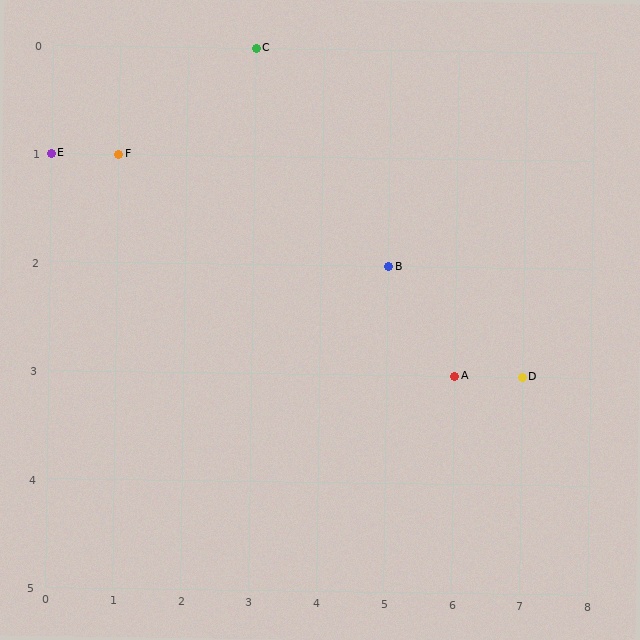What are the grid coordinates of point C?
Point C is at grid coordinates (3, 0).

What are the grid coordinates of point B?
Point B is at grid coordinates (5, 2).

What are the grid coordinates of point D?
Point D is at grid coordinates (7, 3).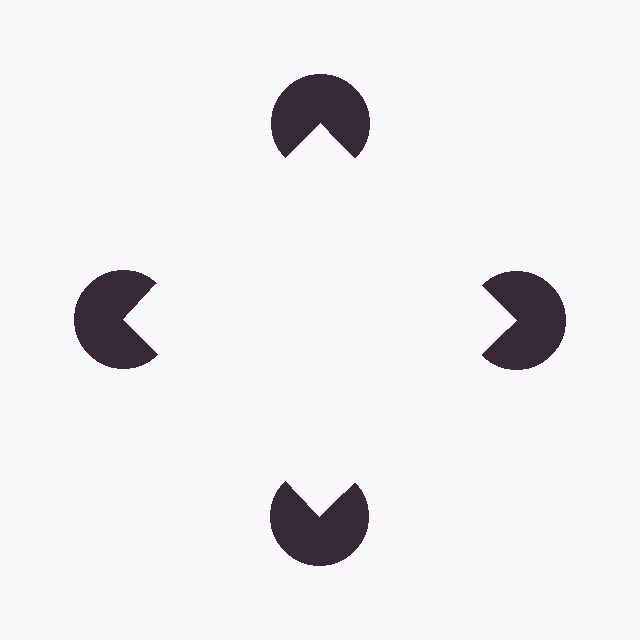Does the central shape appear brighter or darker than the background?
It typically appears slightly brighter than the background, even though no actual brightness change is drawn.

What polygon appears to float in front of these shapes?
An illusory square — its edges are inferred from the aligned wedge cuts in the pac-man discs, not physically drawn.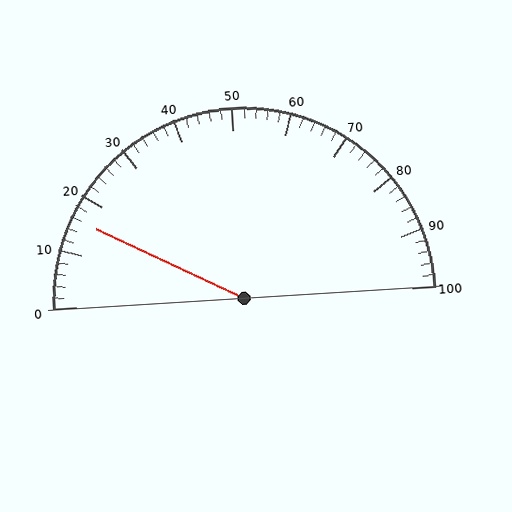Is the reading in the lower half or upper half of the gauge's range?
The reading is in the lower half of the range (0 to 100).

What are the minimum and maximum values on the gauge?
The gauge ranges from 0 to 100.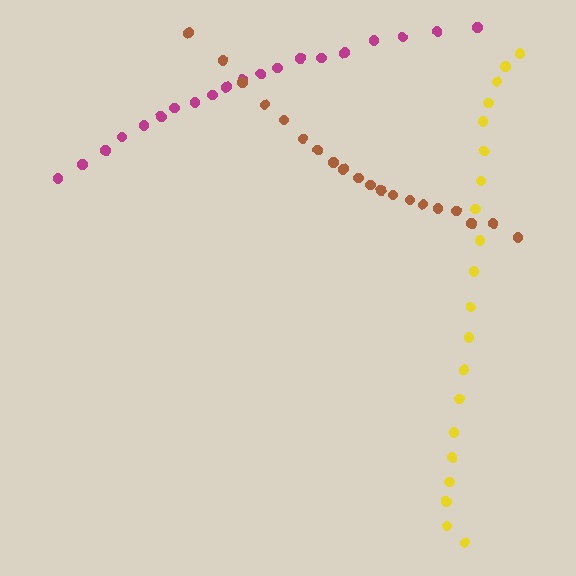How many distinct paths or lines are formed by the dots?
There are 3 distinct paths.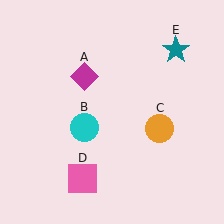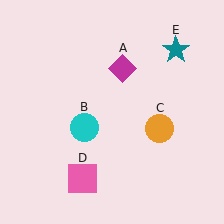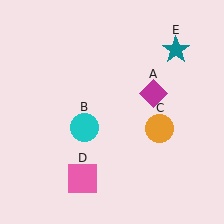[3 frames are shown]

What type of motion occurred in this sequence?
The magenta diamond (object A) rotated clockwise around the center of the scene.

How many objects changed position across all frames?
1 object changed position: magenta diamond (object A).